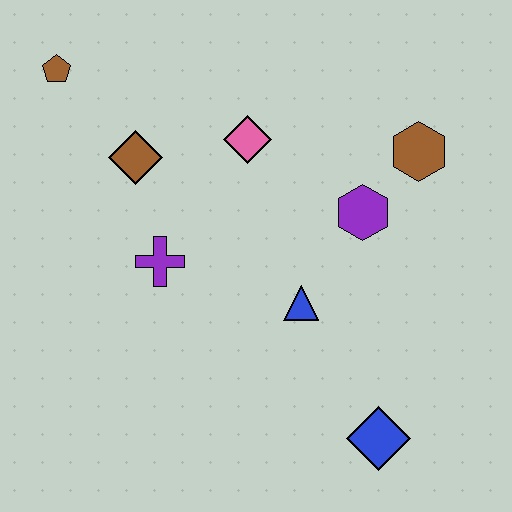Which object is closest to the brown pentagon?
The brown diamond is closest to the brown pentagon.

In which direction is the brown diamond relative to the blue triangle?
The brown diamond is to the left of the blue triangle.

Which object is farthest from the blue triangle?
The brown pentagon is farthest from the blue triangle.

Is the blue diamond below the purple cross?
Yes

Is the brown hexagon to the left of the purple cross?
No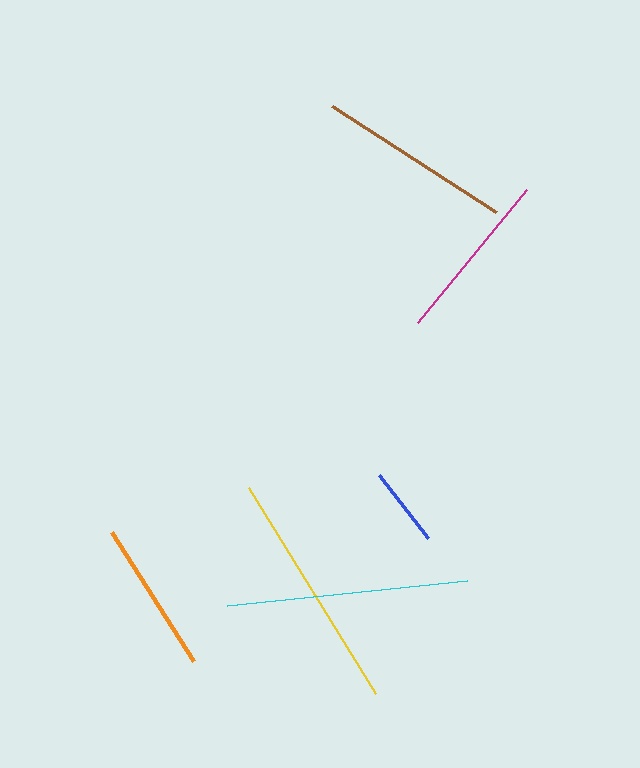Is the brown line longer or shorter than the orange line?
The brown line is longer than the orange line.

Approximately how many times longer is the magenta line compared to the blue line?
The magenta line is approximately 2.2 times the length of the blue line.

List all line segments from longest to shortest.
From longest to shortest: yellow, cyan, brown, magenta, orange, blue.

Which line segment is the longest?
The yellow line is the longest at approximately 242 pixels.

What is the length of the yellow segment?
The yellow segment is approximately 242 pixels long.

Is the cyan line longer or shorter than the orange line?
The cyan line is longer than the orange line.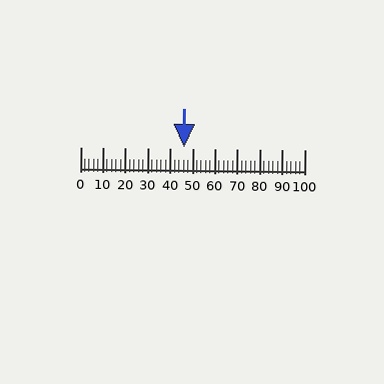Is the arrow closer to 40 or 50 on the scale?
The arrow is closer to 50.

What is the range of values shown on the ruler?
The ruler shows values from 0 to 100.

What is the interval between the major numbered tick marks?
The major tick marks are spaced 10 units apart.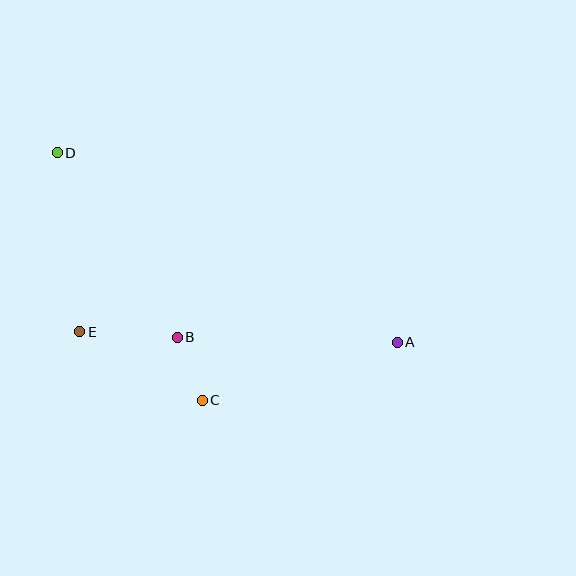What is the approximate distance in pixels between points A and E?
The distance between A and E is approximately 318 pixels.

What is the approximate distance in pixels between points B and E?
The distance between B and E is approximately 98 pixels.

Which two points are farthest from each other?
Points A and D are farthest from each other.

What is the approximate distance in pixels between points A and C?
The distance between A and C is approximately 203 pixels.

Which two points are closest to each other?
Points B and C are closest to each other.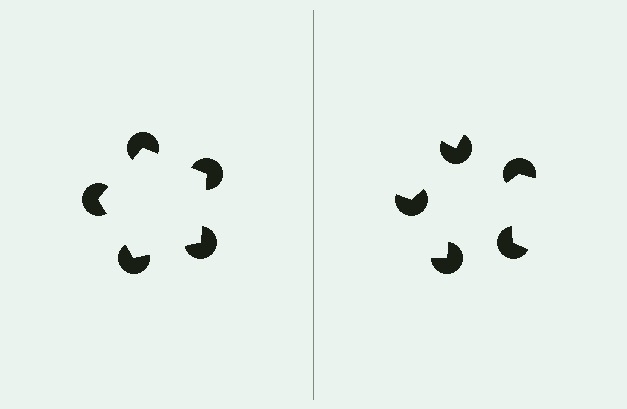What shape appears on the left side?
An illusory pentagon.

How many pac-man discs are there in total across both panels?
10 — 5 on each side.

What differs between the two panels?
The pac-man discs are positioned identically on both sides; only the wedge orientations differ. On the left they align to a pentagon; on the right they are misaligned.